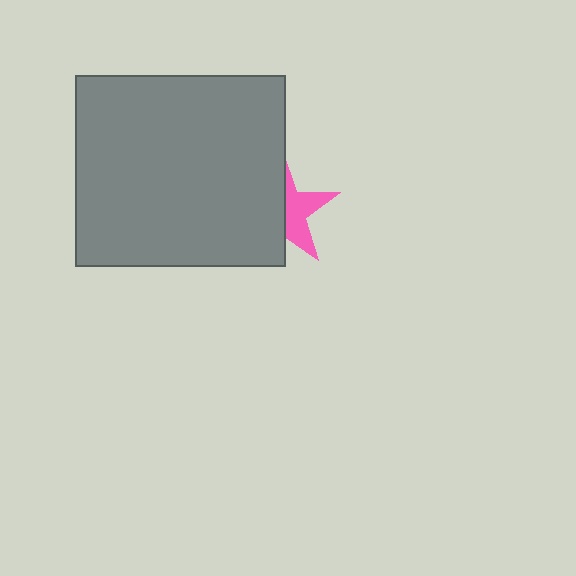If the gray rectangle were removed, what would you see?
You would see the complete pink star.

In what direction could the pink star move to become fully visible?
The pink star could move right. That would shift it out from behind the gray rectangle entirely.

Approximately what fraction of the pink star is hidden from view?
Roughly 56% of the pink star is hidden behind the gray rectangle.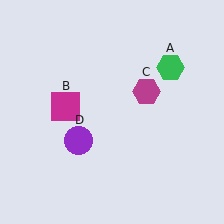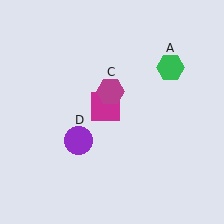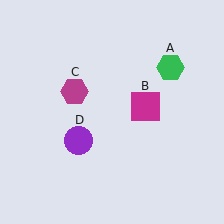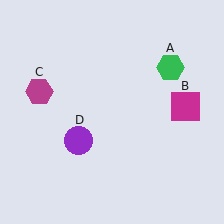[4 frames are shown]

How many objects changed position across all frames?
2 objects changed position: magenta square (object B), magenta hexagon (object C).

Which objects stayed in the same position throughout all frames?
Green hexagon (object A) and purple circle (object D) remained stationary.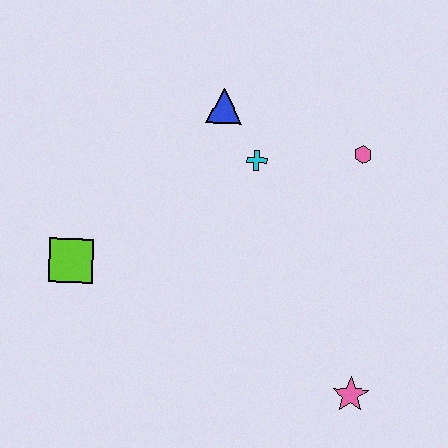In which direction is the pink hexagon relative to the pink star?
The pink hexagon is above the pink star.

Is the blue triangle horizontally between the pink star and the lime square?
Yes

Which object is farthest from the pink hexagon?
The lime square is farthest from the pink hexagon.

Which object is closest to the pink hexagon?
The cyan cross is closest to the pink hexagon.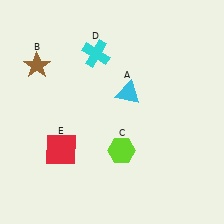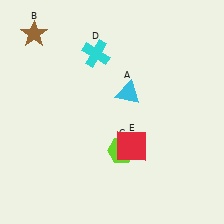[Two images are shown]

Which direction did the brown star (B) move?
The brown star (B) moved up.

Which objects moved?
The objects that moved are: the brown star (B), the red square (E).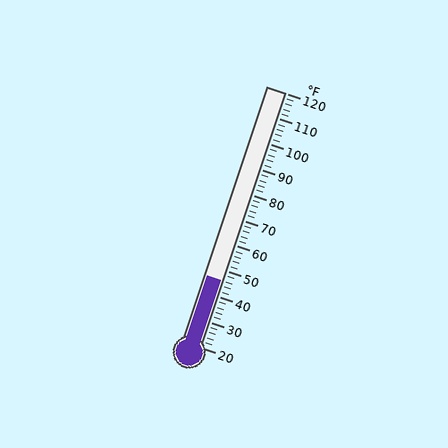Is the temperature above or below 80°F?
The temperature is below 80°F.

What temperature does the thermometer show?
The thermometer shows approximately 46°F.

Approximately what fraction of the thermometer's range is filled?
The thermometer is filled to approximately 25% of its range.